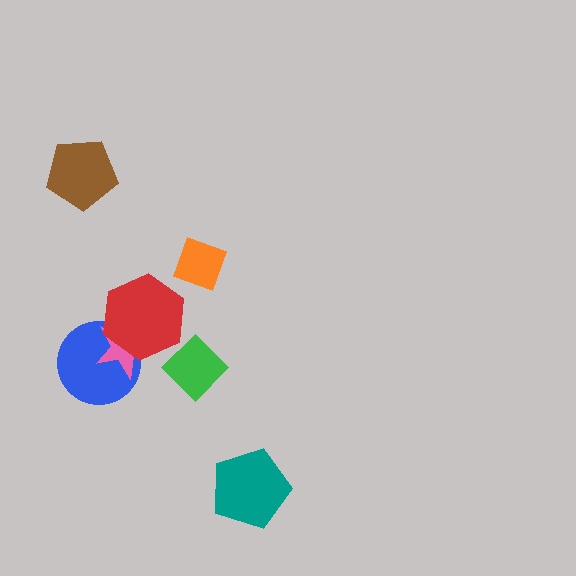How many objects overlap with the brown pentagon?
0 objects overlap with the brown pentagon.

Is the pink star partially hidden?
Yes, it is partially covered by another shape.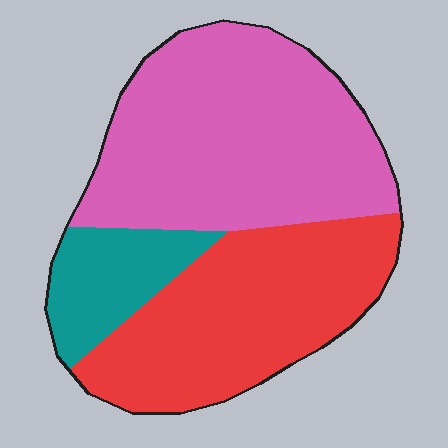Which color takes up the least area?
Teal, at roughly 15%.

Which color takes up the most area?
Pink, at roughly 50%.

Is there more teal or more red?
Red.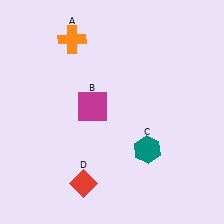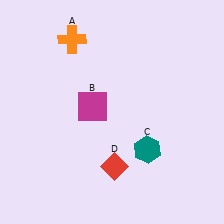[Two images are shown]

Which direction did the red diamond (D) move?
The red diamond (D) moved right.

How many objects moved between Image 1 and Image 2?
1 object moved between the two images.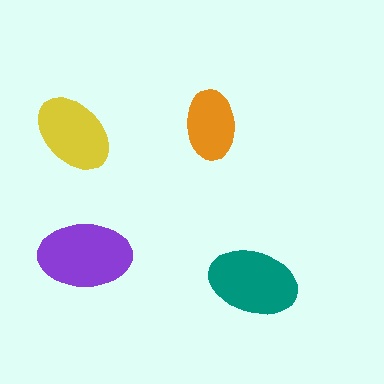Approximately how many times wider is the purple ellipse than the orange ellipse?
About 1.5 times wider.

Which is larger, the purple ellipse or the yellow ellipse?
The purple one.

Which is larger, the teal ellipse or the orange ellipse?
The teal one.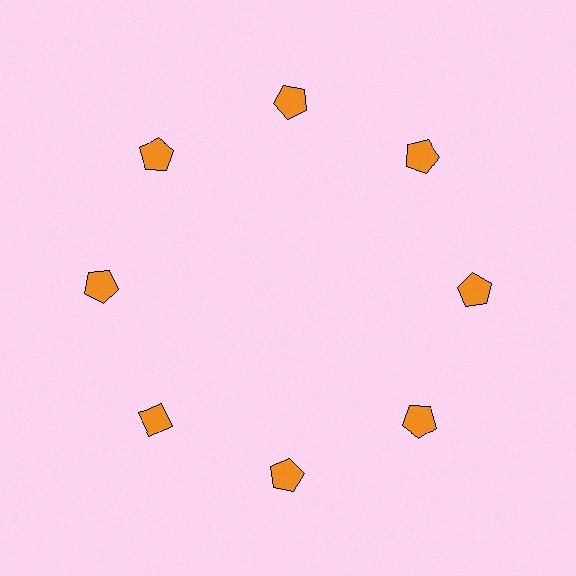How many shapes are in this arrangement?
There are 8 shapes arranged in a ring pattern.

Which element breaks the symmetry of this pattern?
The orange diamond at roughly the 8 o'clock position breaks the symmetry. All other shapes are orange pentagons.